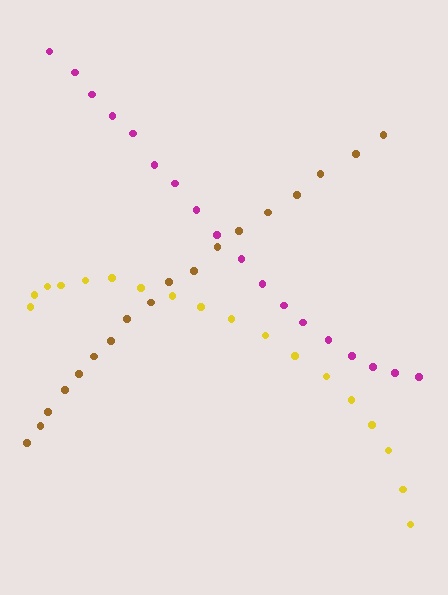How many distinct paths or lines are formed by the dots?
There are 3 distinct paths.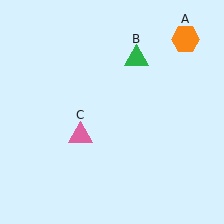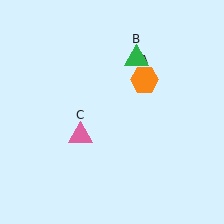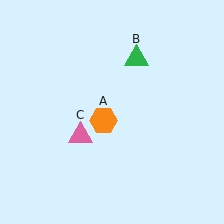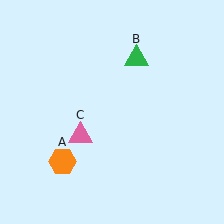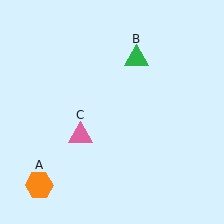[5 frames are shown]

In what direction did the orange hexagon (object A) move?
The orange hexagon (object A) moved down and to the left.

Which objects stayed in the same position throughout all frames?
Green triangle (object B) and pink triangle (object C) remained stationary.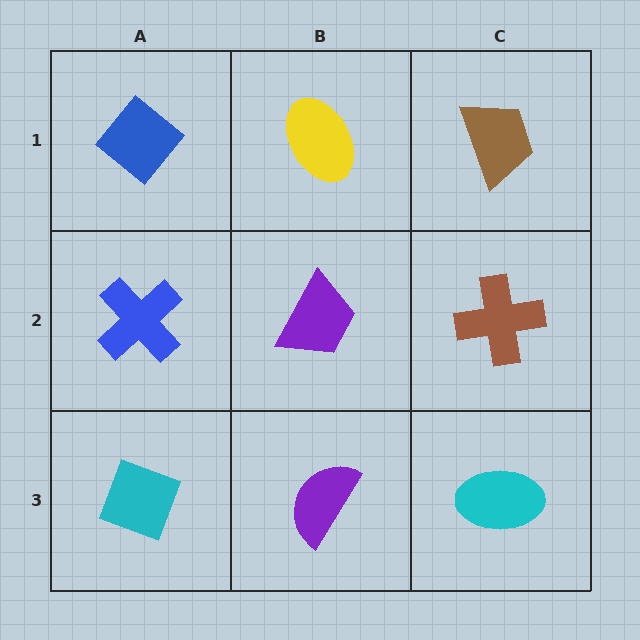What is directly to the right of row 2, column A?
A purple trapezoid.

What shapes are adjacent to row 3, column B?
A purple trapezoid (row 2, column B), a cyan diamond (row 3, column A), a cyan ellipse (row 3, column C).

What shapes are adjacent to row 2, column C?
A brown trapezoid (row 1, column C), a cyan ellipse (row 3, column C), a purple trapezoid (row 2, column B).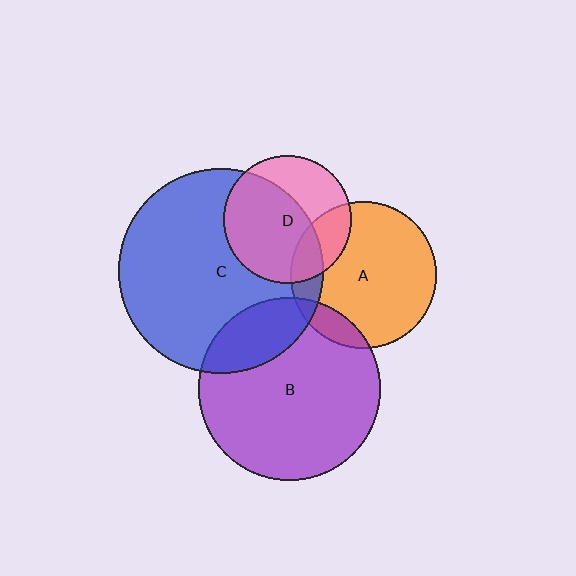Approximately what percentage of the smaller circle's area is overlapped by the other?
Approximately 25%.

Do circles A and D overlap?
Yes.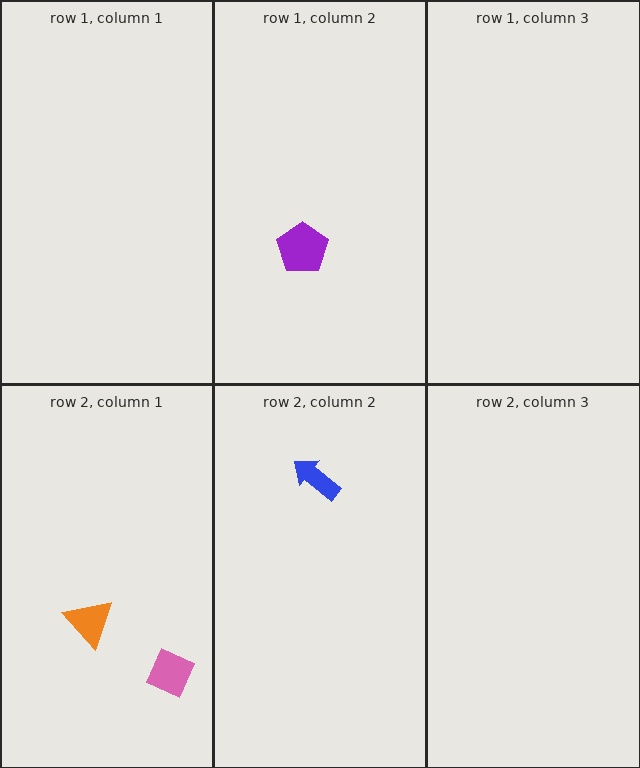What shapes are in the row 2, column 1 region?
The orange triangle, the pink diamond.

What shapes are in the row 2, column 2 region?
The blue arrow.